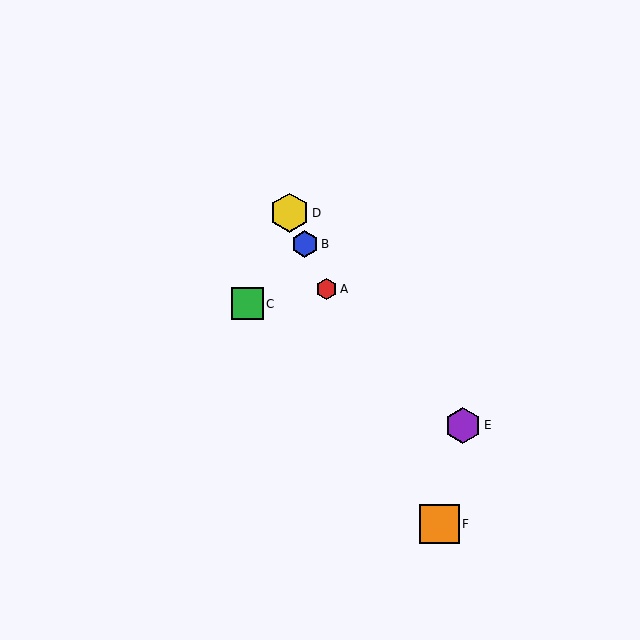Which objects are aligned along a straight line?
Objects A, B, D, F are aligned along a straight line.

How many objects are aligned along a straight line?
4 objects (A, B, D, F) are aligned along a straight line.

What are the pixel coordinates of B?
Object B is at (305, 244).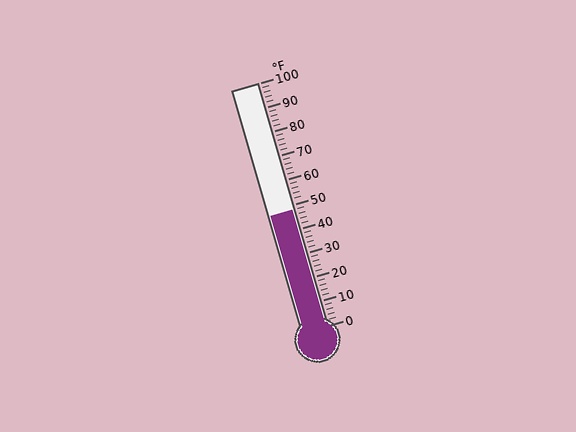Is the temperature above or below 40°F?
The temperature is above 40°F.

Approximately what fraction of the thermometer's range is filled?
The thermometer is filled to approximately 50% of its range.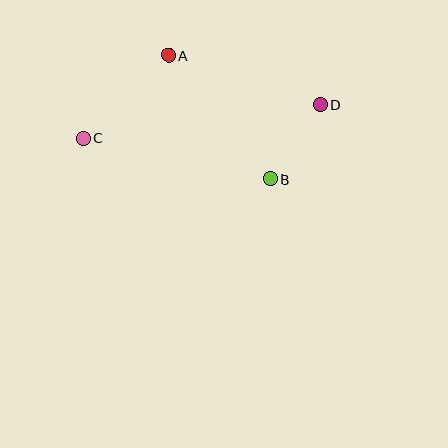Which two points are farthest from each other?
Points C and D are farthest from each other.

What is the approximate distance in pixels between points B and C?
The distance between B and C is approximately 192 pixels.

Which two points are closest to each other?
Points B and D are closest to each other.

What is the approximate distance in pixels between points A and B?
The distance between A and B is approximately 160 pixels.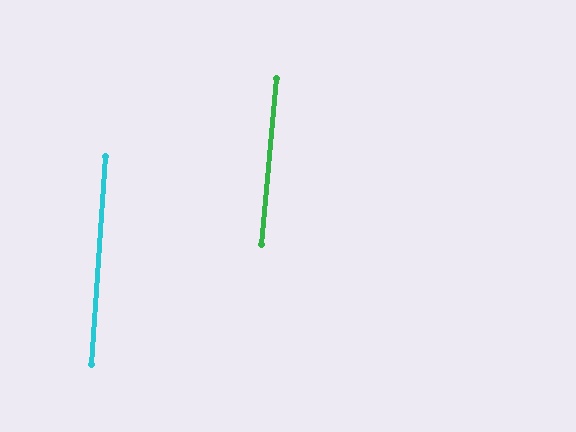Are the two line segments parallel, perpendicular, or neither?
Parallel — their directions differ by only 1.4°.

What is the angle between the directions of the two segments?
Approximately 1 degree.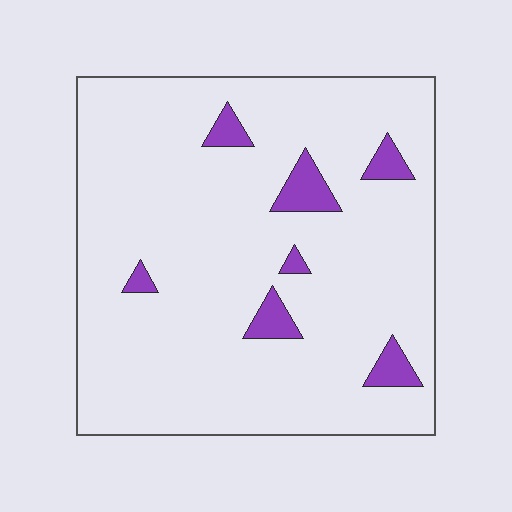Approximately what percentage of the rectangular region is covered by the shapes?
Approximately 5%.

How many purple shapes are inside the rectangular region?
7.